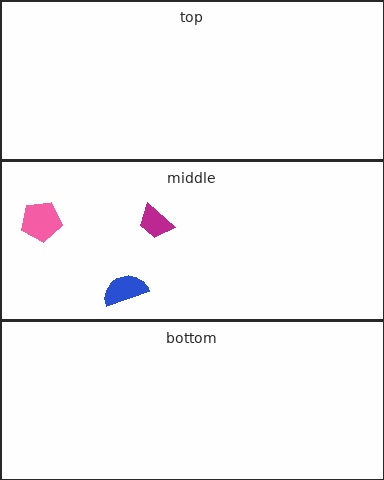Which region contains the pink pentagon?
The middle region.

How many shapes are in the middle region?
3.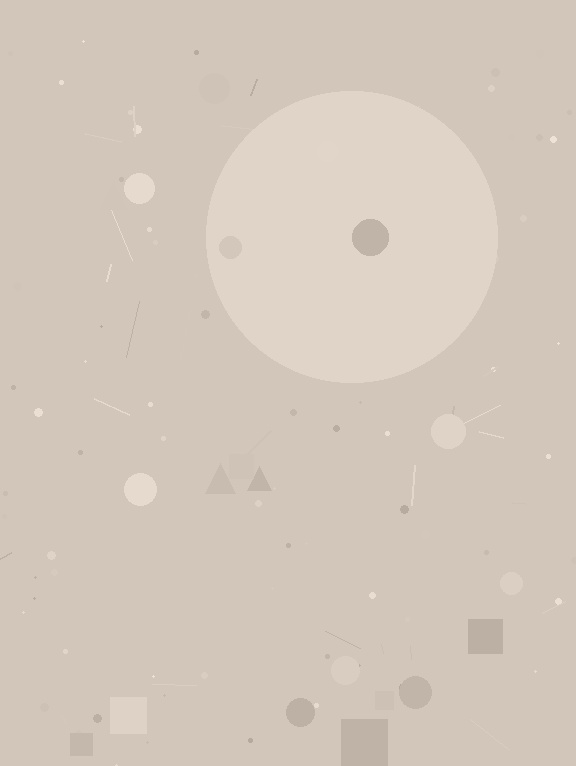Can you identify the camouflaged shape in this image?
The camouflaged shape is a circle.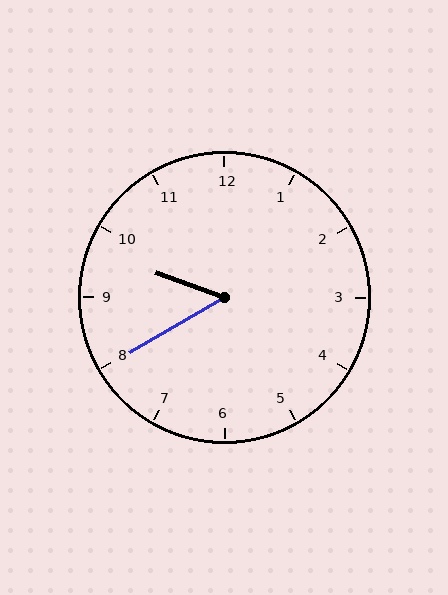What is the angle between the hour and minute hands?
Approximately 50 degrees.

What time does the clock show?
9:40.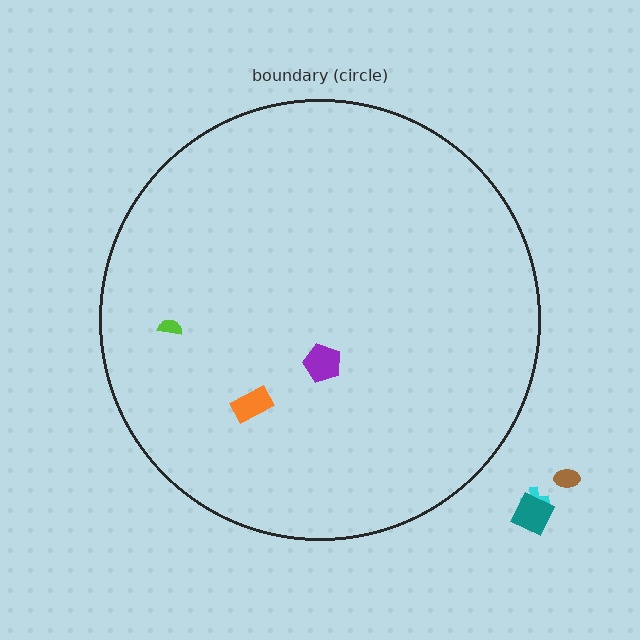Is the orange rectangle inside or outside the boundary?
Inside.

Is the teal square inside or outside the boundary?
Outside.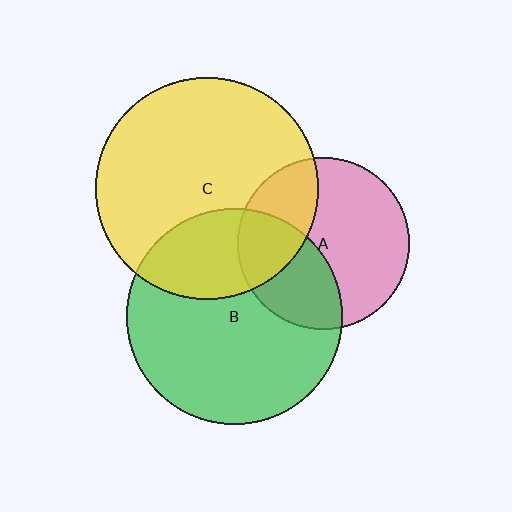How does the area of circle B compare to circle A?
Approximately 1.6 times.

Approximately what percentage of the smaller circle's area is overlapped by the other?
Approximately 30%.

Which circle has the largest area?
Circle C (yellow).